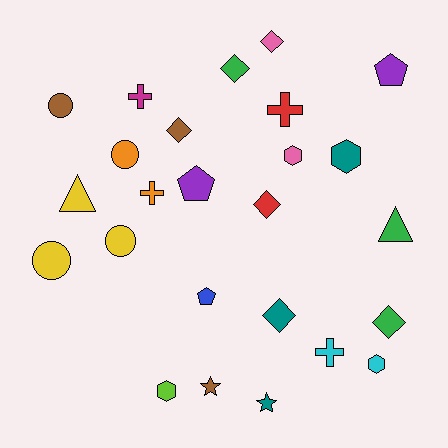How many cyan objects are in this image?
There are 2 cyan objects.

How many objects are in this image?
There are 25 objects.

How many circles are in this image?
There are 4 circles.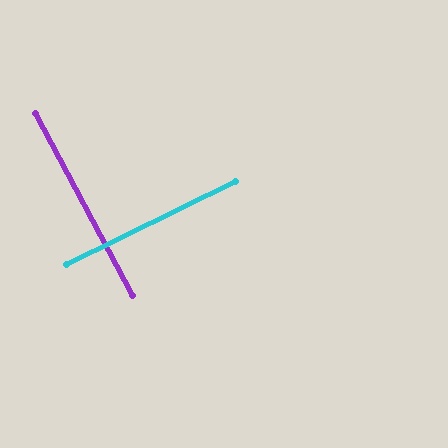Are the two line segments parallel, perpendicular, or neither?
Perpendicular — they meet at approximately 88°.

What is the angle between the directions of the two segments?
Approximately 88 degrees.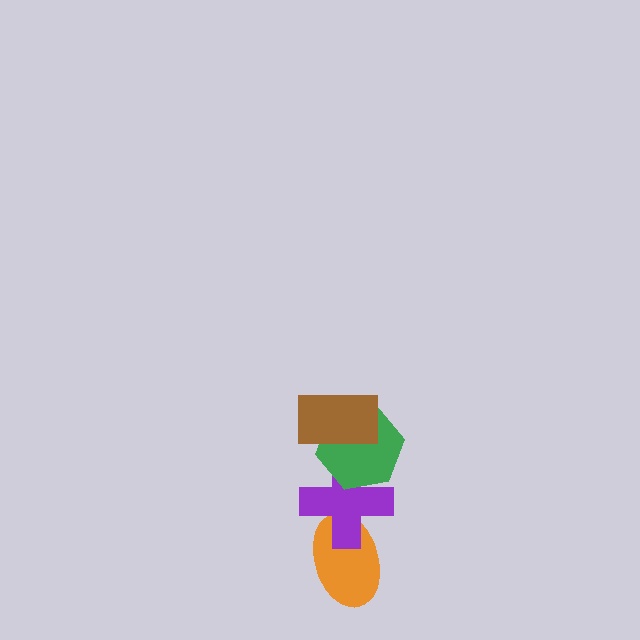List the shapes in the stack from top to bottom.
From top to bottom: the brown rectangle, the green hexagon, the purple cross, the orange ellipse.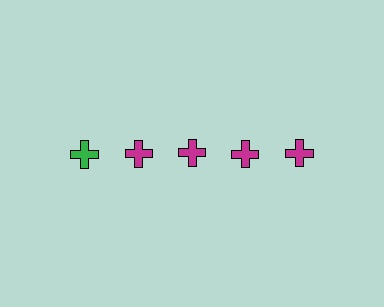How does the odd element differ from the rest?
It has a different color: green instead of magenta.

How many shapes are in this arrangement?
There are 5 shapes arranged in a grid pattern.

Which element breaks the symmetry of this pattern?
The green cross in the top row, leftmost column breaks the symmetry. All other shapes are magenta crosses.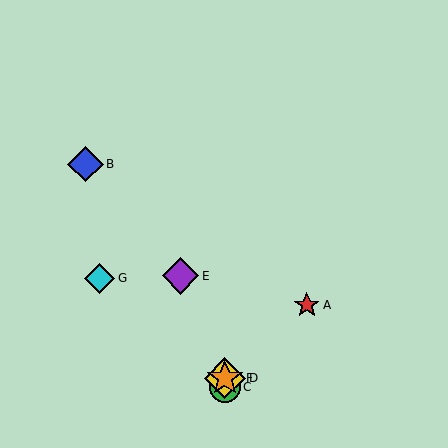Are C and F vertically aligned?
Yes, both are at x≈225.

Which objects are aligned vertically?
Objects C, D, F are aligned vertically.